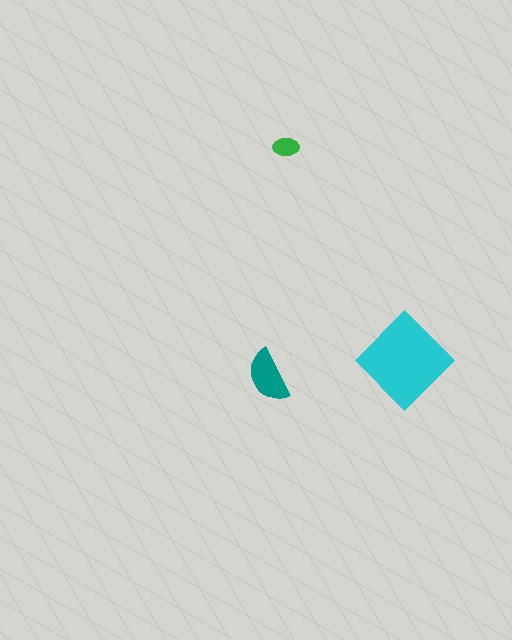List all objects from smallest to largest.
The green ellipse, the teal semicircle, the cyan diamond.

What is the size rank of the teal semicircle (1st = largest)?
2nd.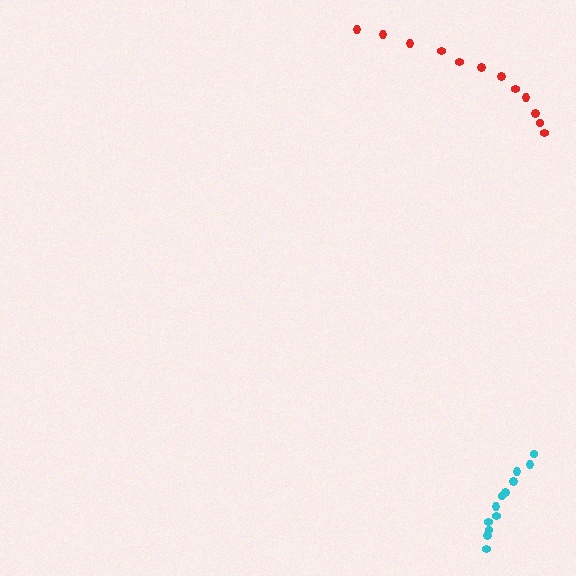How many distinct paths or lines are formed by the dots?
There are 2 distinct paths.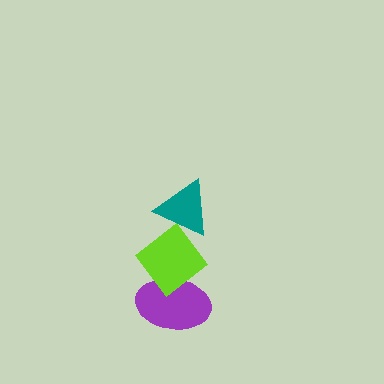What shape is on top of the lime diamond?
The teal triangle is on top of the lime diamond.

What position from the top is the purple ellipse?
The purple ellipse is 3rd from the top.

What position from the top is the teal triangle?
The teal triangle is 1st from the top.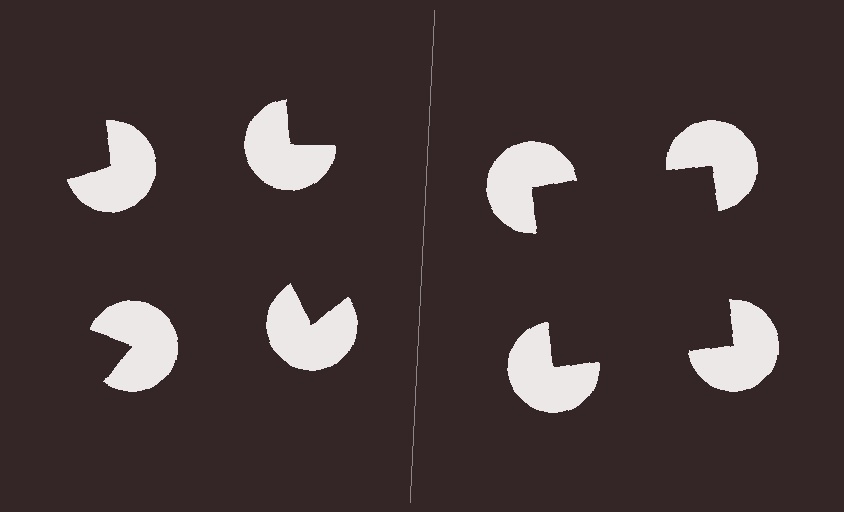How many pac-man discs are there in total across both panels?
8 — 4 on each side.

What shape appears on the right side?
An illusory square.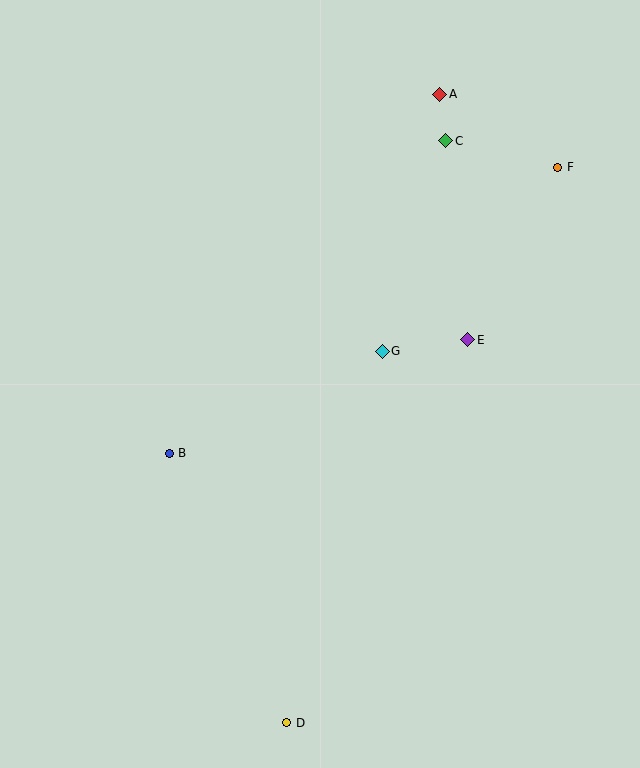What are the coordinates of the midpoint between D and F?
The midpoint between D and F is at (422, 445).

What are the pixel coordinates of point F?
Point F is at (558, 167).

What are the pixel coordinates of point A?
Point A is at (440, 94).